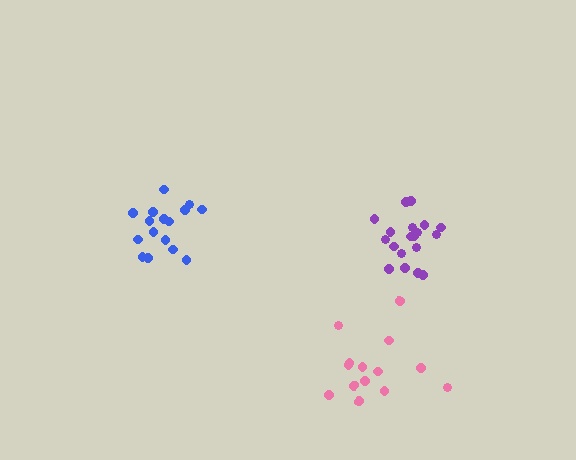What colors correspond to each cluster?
The clusters are colored: purple, blue, pink.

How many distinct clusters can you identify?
There are 3 distinct clusters.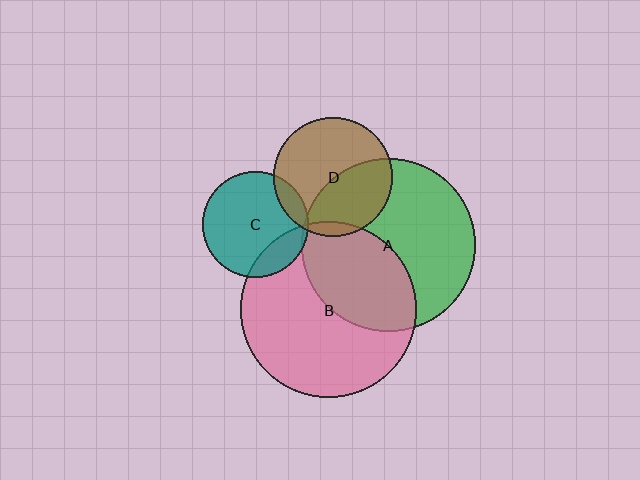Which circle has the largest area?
Circle B (pink).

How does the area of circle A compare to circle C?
Approximately 2.7 times.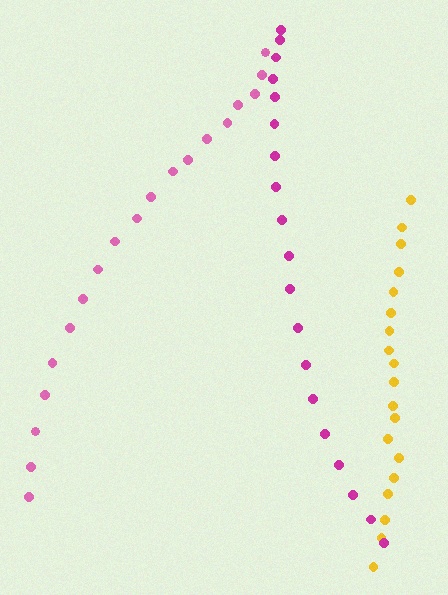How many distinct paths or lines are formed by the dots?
There are 3 distinct paths.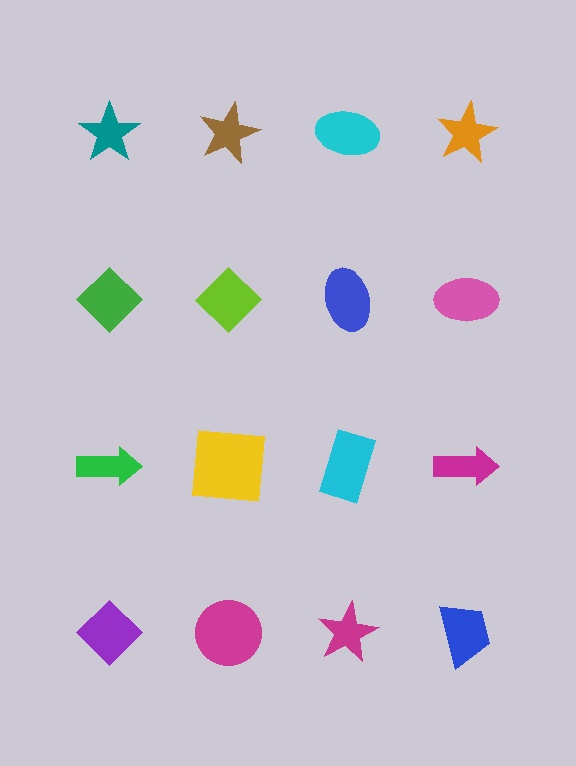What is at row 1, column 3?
A cyan ellipse.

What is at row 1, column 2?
A brown star.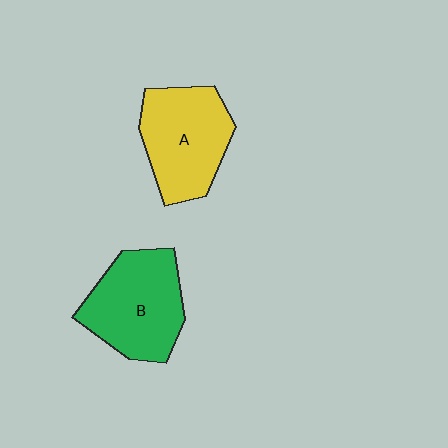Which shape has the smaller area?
Shape A (yellow).